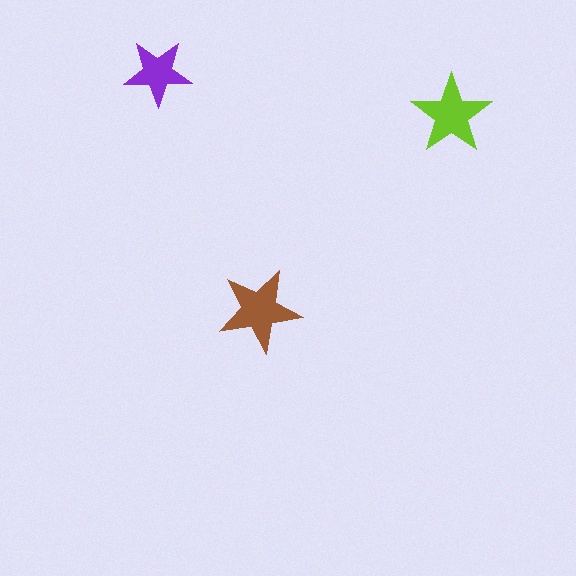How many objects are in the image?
There are 3 objects in the image.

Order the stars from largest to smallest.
the brown one, the lime one, the purple one.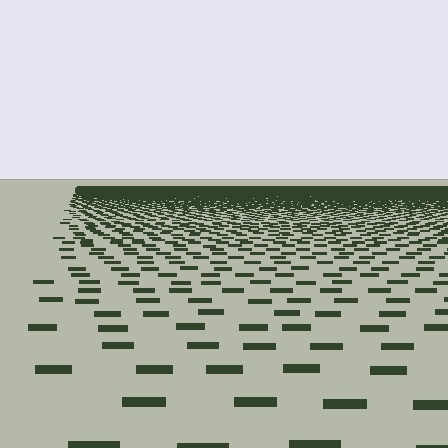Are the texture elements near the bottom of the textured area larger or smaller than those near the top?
Larger. Near the bottom, elements are closer to the viewer and appear at a bigger on-screen size.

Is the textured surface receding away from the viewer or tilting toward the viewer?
The surface is receding away from the viewer. Texture elements get smaller and denser toward the top.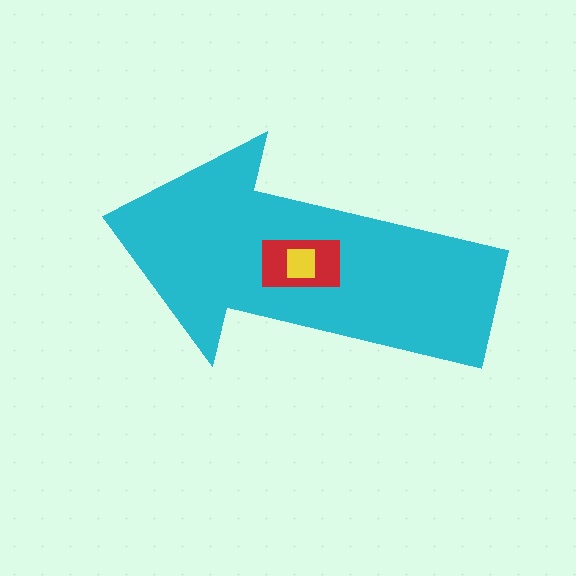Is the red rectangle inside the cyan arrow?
Yes.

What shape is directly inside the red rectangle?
The yellow square.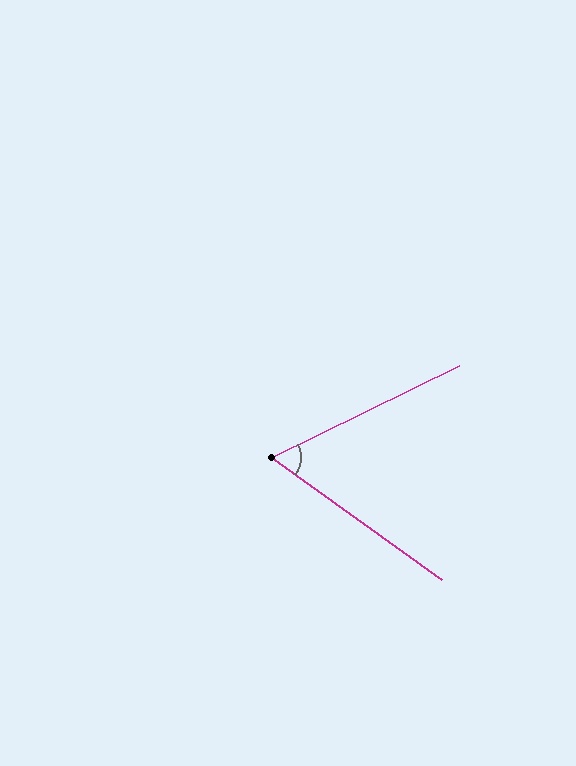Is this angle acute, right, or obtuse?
It is acute.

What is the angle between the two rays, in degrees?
Approximately 62 degrees.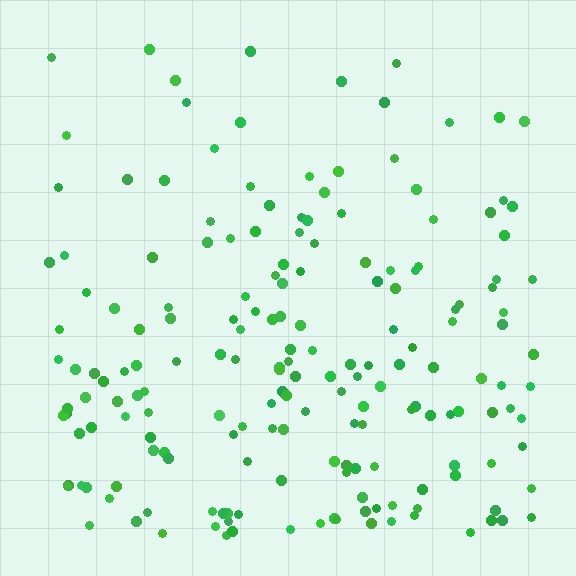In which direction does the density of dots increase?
From top to bottom, with the bottom side densest.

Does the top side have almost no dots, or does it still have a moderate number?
Still a moderate number, just noticeably fewer than the bottom.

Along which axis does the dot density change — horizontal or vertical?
Vertical.